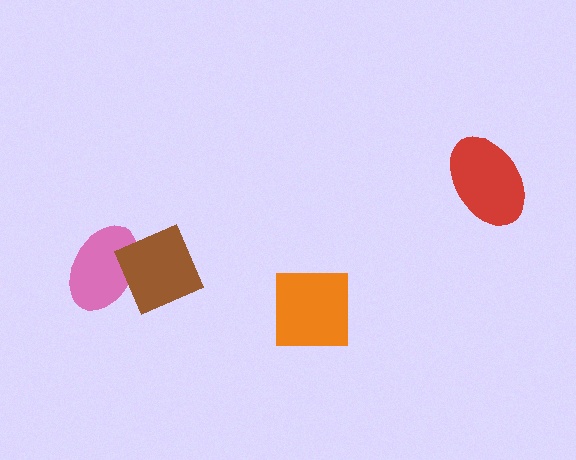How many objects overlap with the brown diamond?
1 object overlaps with the brown diamond.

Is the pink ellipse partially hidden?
Yes, it is partially covered by another shape.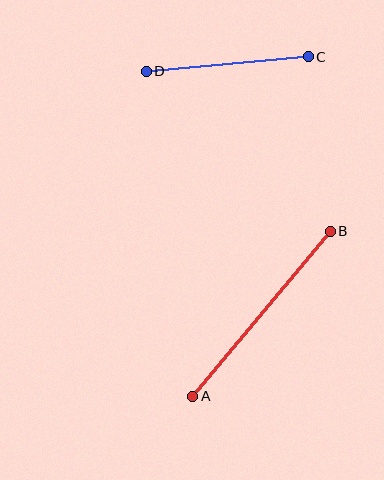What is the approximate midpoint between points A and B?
The midpoint is at approximately (262, 314) pixels.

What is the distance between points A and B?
The distance is approximately 215 pixels.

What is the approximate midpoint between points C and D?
The midpoint is at approximately (227, 64) pixels.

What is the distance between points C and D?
The distance is approximately 163 pixels.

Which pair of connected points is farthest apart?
Points A and B are farthest apart.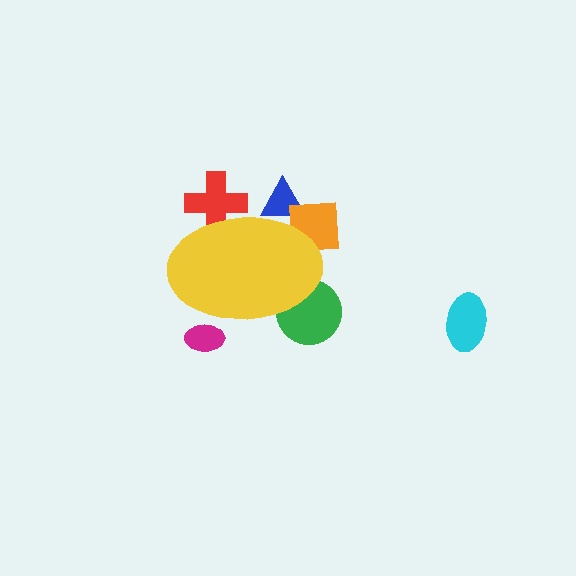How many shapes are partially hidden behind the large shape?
5 shapes are partially hidden.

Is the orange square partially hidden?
Yes, the orange square is partially hidden behind the yellow ellipse.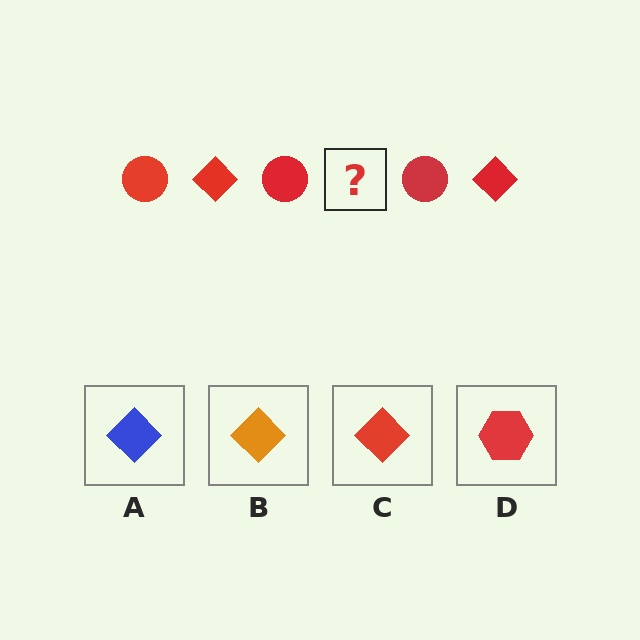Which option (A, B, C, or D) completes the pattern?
C.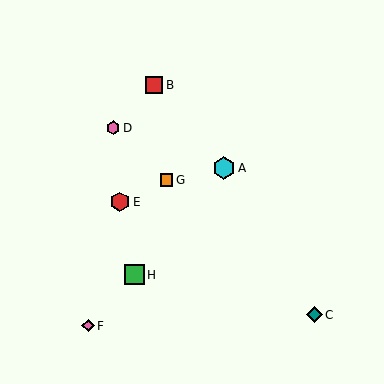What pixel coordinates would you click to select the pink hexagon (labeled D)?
Click at (113, 128) to select the pink hexagon D.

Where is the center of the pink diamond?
The center of the pink diamond is at (88, 326).